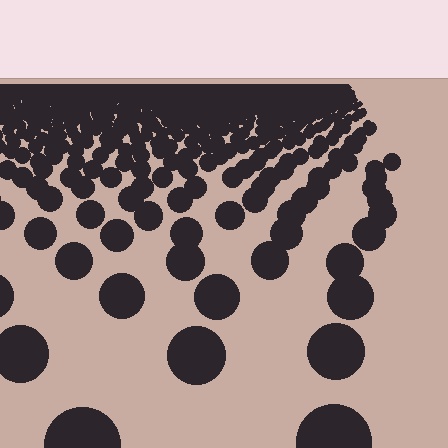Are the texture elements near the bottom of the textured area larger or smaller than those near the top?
Larger. Near the bottom, elements are closer to the viewer and appear at a bigger on-screen size.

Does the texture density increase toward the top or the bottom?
Density increases toward the top.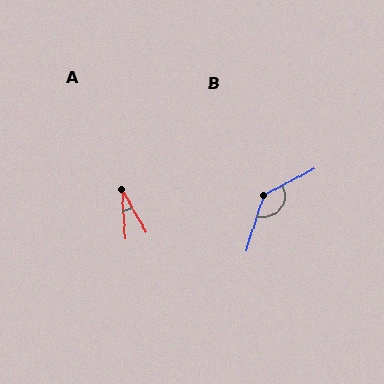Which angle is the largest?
B, at approximately 135 degrees.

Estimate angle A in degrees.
Approximately 27 degrees.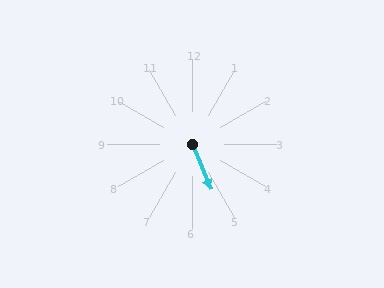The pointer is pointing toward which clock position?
Roughly 5 o'clock.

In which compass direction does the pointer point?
Southeast.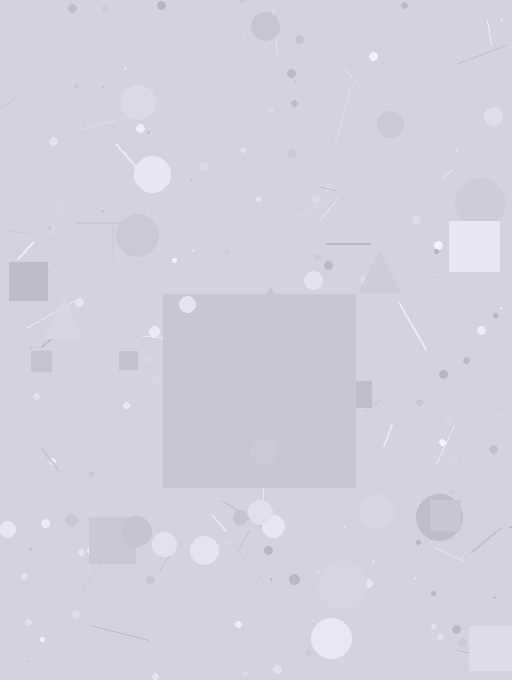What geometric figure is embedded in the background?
A square is embedded in the background.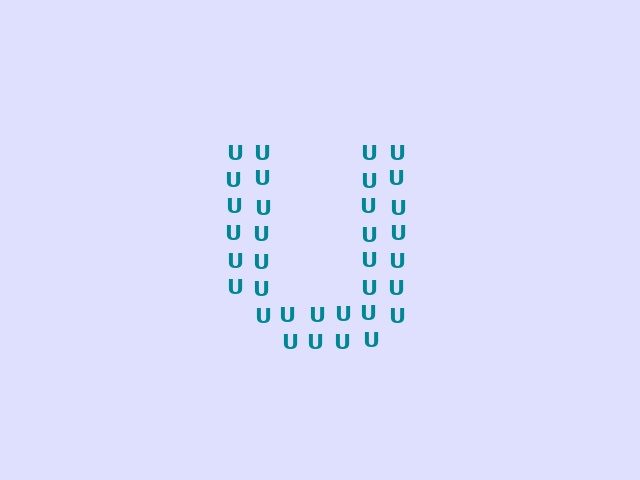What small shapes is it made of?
It is made of small letter U's.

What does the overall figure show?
The overall figure shows the letter U.